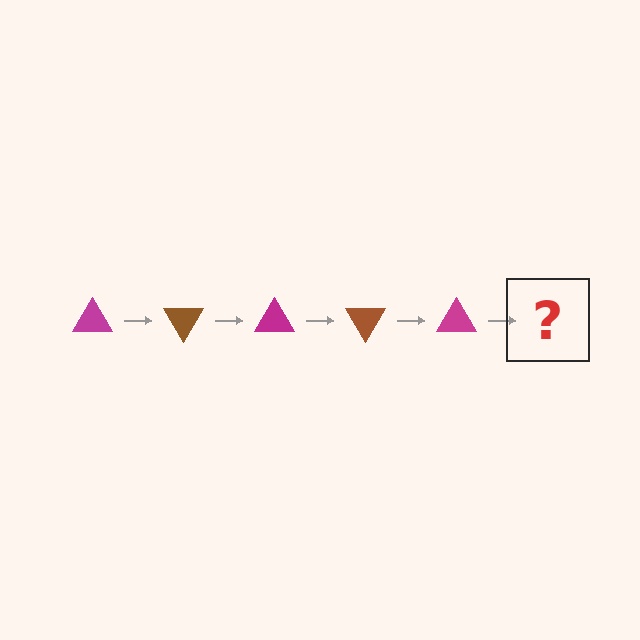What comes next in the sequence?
The next element should be a brown triangle, rotated 300 degrees from the start.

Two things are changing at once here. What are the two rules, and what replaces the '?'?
The two rules are that it rotates 60 degrees each step and the color cycles through magenta and brown. The '?' should be a brown triangle, rotated 300 degrees from the start.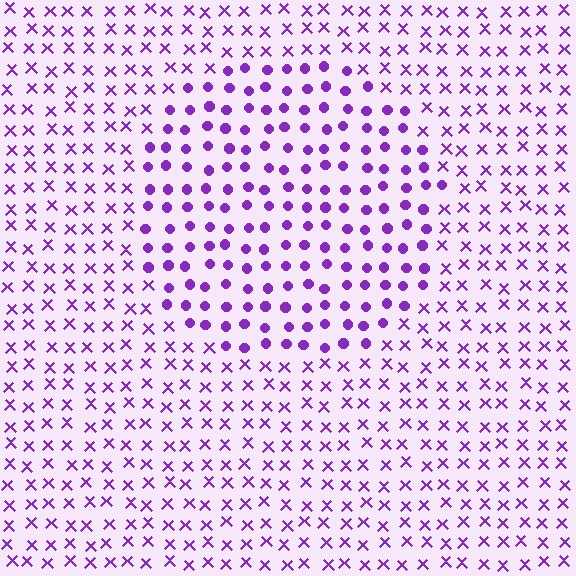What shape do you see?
I see a circle.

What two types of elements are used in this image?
The image uses circles inside the circle region and X marks outside it.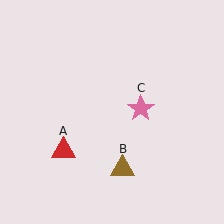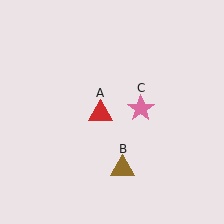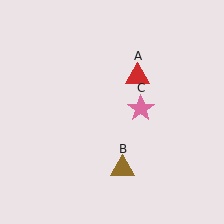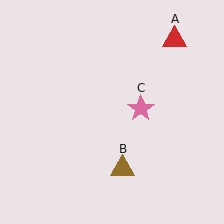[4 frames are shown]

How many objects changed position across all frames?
1 object changed position: red triangle (object A).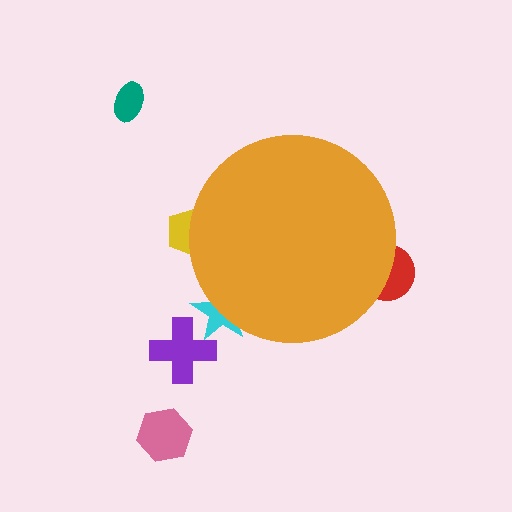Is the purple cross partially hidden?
No, the purple cross is fully visible.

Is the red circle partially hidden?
Yes, the red circle is partially hidden behind the orange circle.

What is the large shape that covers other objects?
An orange circle.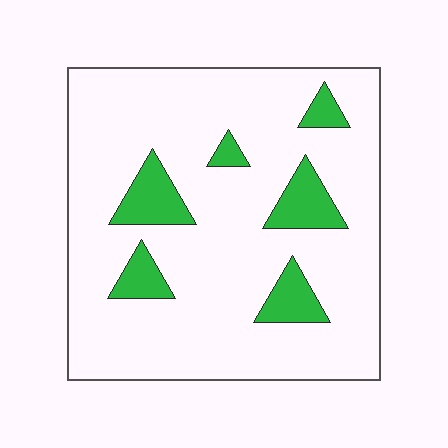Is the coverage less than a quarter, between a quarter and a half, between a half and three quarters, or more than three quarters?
Less than a quarter.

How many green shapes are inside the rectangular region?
6.